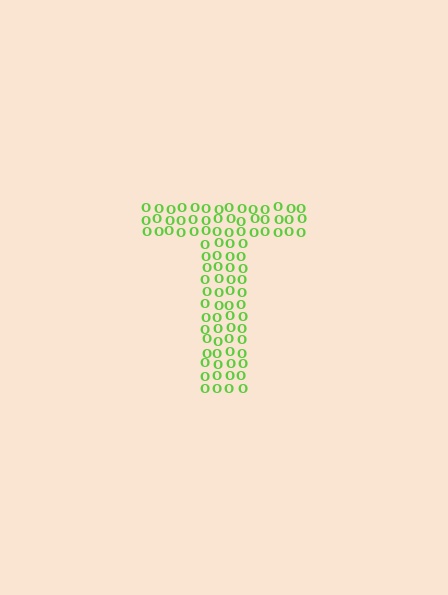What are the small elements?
The small elements are letter O's.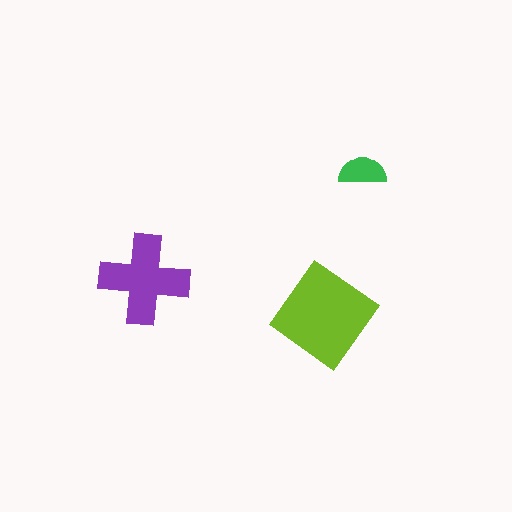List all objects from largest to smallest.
The lime diamond, the purple cross, the green semicircle.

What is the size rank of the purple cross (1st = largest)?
2nd.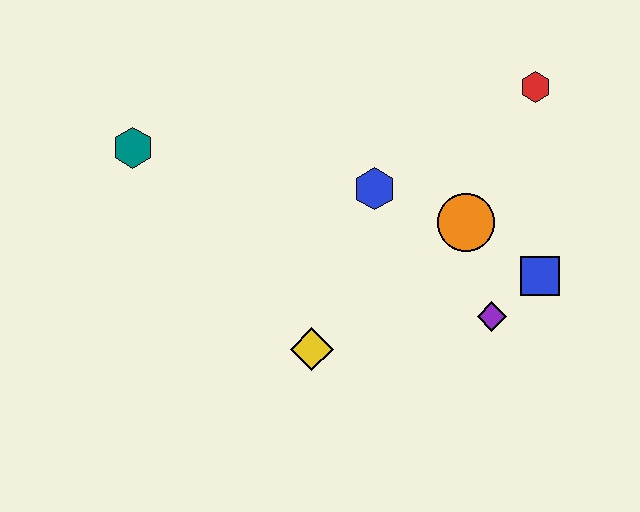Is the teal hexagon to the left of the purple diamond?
Yes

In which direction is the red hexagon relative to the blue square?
The red hexagon is above the blue square.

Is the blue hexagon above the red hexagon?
No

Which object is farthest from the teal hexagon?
The blue square is farthest from the teal hexagon.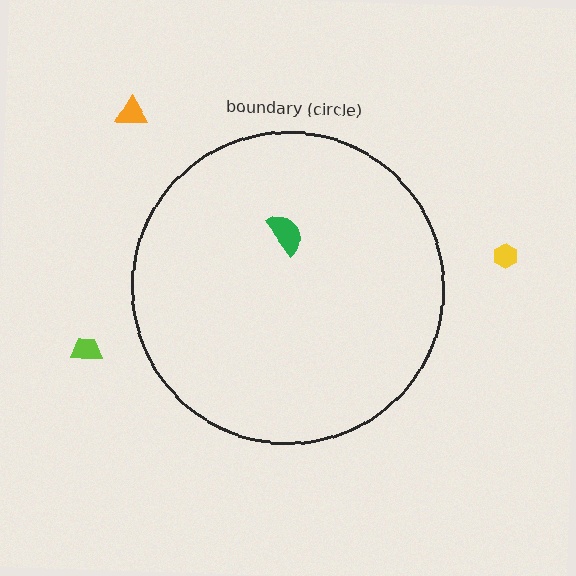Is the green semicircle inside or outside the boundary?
Inside.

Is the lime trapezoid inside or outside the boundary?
Outside.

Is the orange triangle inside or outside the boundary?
Outside.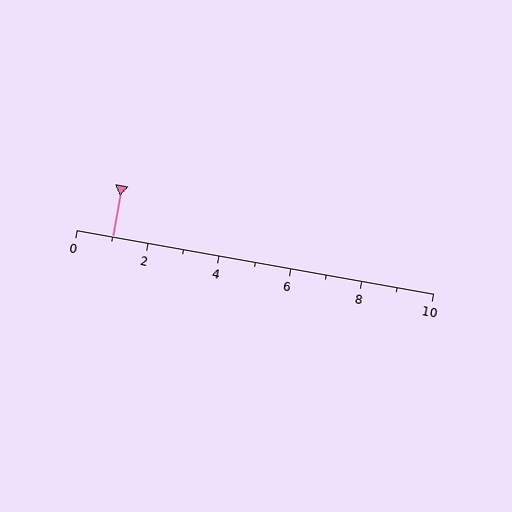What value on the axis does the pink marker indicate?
The marker indicates approximately 1.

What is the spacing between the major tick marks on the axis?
The major ticks are spaced 2 apart.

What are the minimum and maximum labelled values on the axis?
The axis runs from 0 to 10.